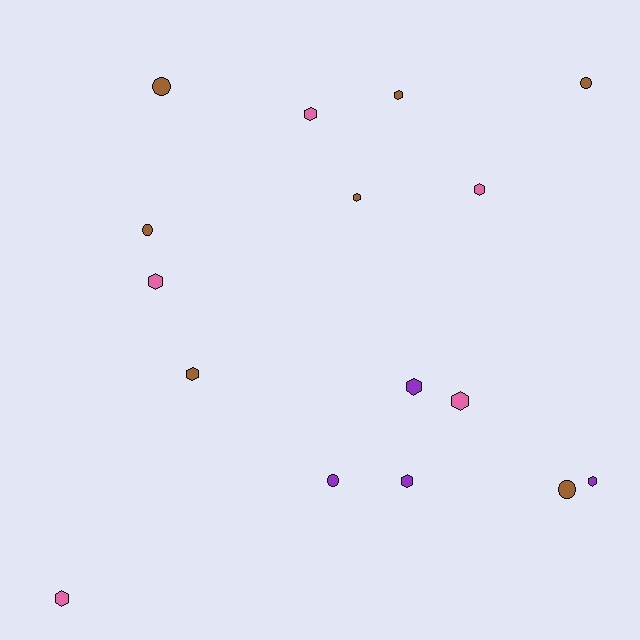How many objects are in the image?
There are 16 objects.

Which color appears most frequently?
Brown, with 7 objects.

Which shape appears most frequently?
Hexagon, with 11 objects.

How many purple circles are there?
There is 1 purple circle.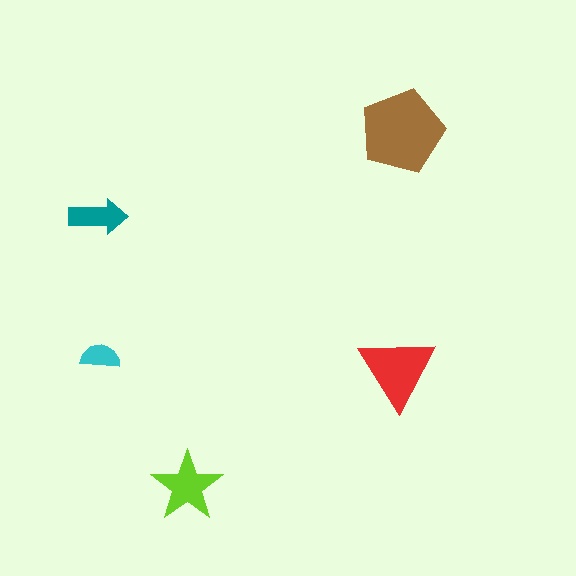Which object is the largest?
The brown pentagon.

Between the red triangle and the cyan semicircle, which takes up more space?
The red triangle.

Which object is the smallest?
The cyan semicircle.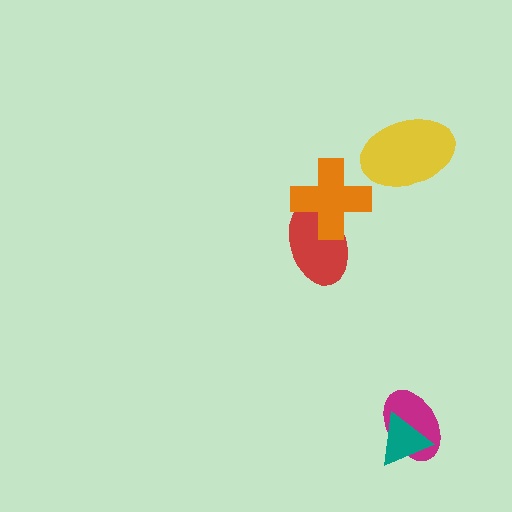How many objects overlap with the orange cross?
1 object overlaps with the orange cross.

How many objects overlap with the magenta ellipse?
1 object overlaps with the magenta ellipse.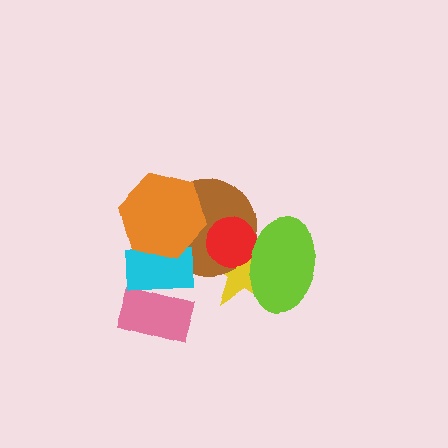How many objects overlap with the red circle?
3 objects overlap with the red circle.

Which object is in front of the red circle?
The lime ellipse is in front of the red circle.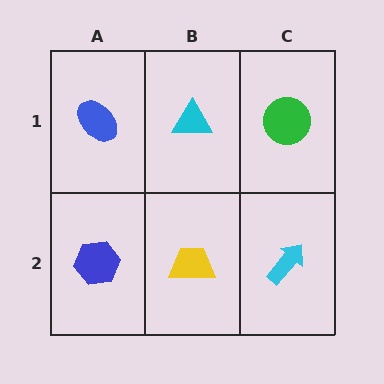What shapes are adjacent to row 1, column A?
A blue hexagon (row 2, column A), a cyan triangle (row 1, column B).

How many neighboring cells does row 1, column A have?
2.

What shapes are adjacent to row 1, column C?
A cyan arrow (row 2, column C), a cyan triangle (row 1, column B).